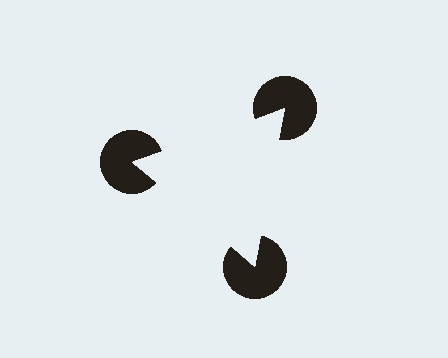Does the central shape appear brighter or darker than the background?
It typically appears slightly brighter than the background, even though no actual brightness change is drawn.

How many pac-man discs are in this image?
There are 3 — one at each vertex of the illusory triangle.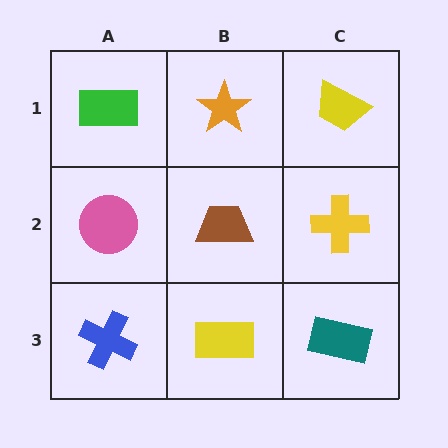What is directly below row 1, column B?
A brown trapezoid.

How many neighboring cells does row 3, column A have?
2.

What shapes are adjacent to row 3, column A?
A pink circle (row 2, column A), a yellow rectangle (row 3, column B).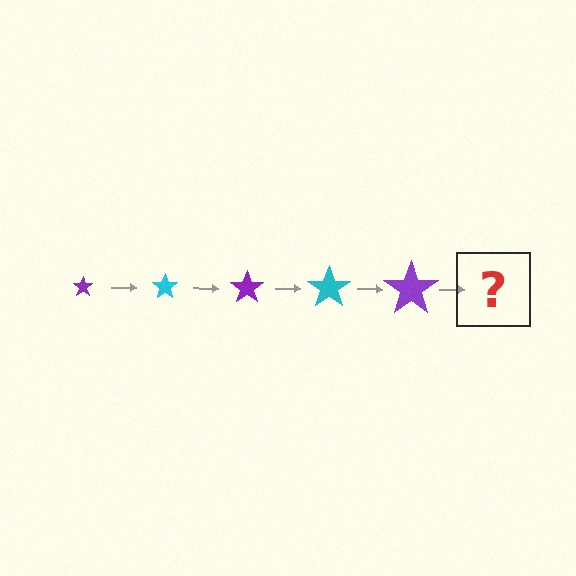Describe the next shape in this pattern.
It should be a cyan star, larger than the previous one.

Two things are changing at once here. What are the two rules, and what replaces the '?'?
The two rules are that the star grows larger each step and the color cycles through purple and cyan. The '?' should be a cyan star, larger than the previous one.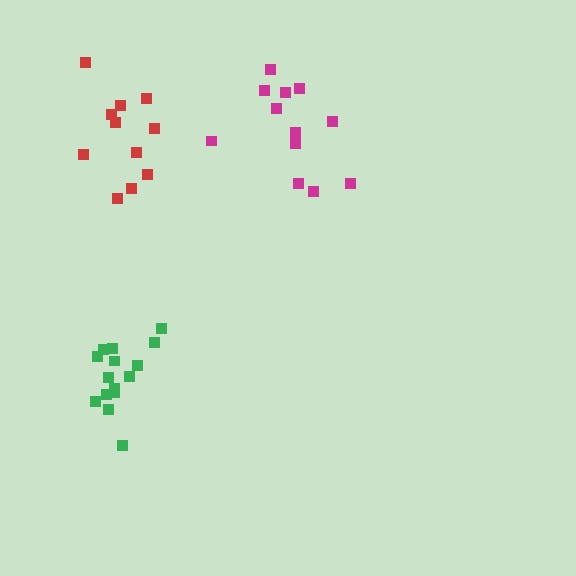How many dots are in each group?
Group 1: 12 dots, Group 2: 15 dots, Group 3: 12 dots (39 total).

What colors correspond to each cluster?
The clusters are colored: red, green, magenta.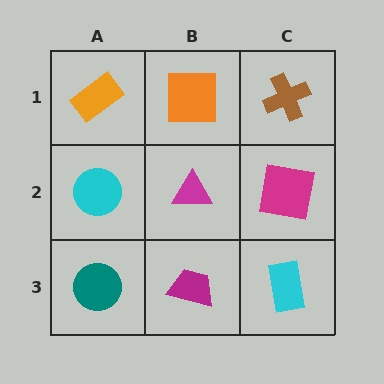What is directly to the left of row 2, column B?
A cyan circle.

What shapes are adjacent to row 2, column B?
An orange square (row 1, column B), a magenta trapezoid (row 3, column B), a cyan circle (row 2, column A), a magenta square (row 2, column C).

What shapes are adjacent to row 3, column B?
A magenta triangle (row 2, column B), a teal circle (row 3, column A), a cyan rectangle (row 3, column C).